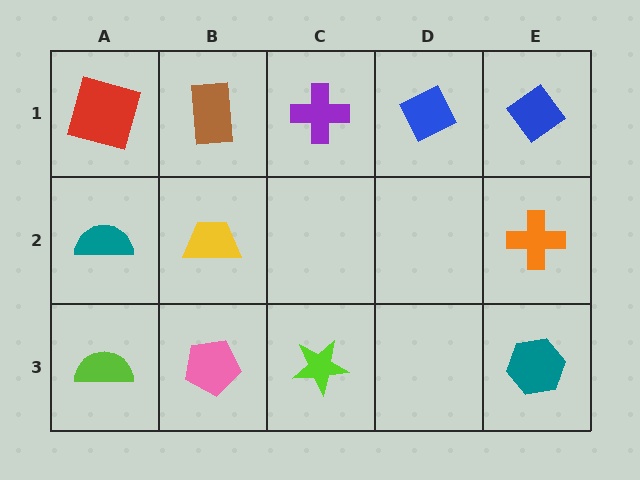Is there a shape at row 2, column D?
No, that cell is empty.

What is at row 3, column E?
A teal hexagon.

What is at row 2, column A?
A teal semicircle.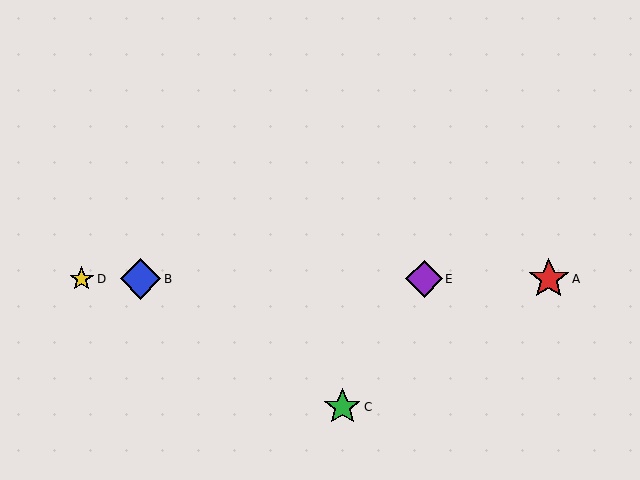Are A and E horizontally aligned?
Yes, both are at y≈279.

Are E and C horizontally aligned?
No, E is at y≈279 and C is at y≈407.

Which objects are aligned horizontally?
Objects A, B, D, E are aligned horizontally.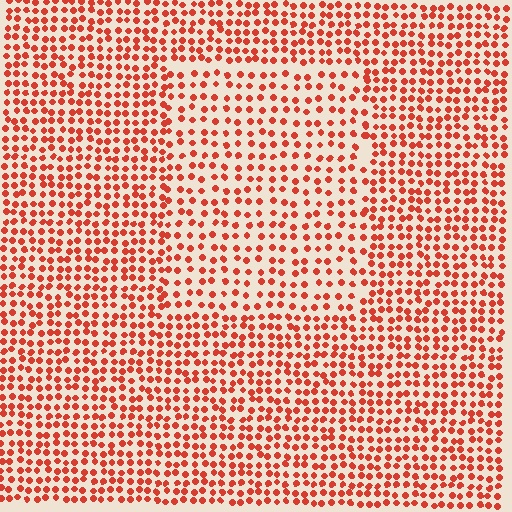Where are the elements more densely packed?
The elements are more densely packed outside the rectangle boundary.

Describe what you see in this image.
The image contains small red elements arranged at two different densities. A rectangle-shaped region is visible where the elements are less densely packed than the surrounding area.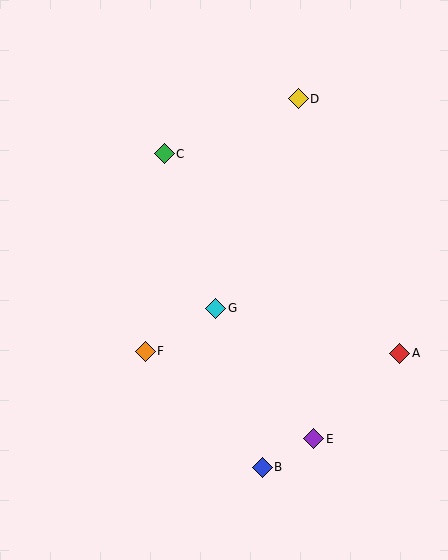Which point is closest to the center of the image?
Point G at (216, 308) is closest to the center.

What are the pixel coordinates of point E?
Point E is at (314, 439).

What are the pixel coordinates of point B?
Point B is at (262, 467).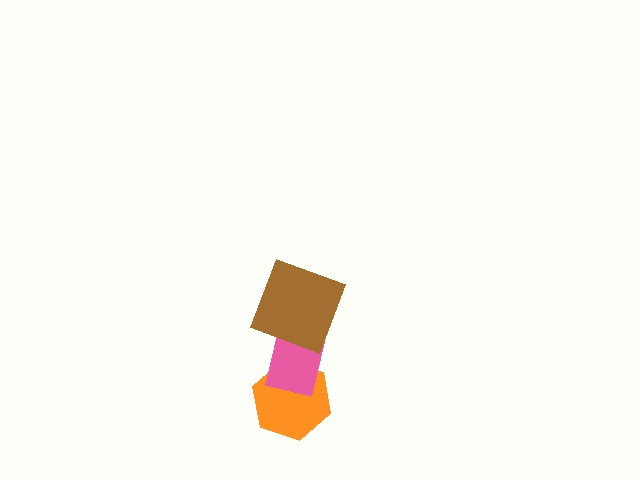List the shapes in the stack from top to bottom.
From top to bottom: the brown square, the pink rectangle, the orange hexagon.